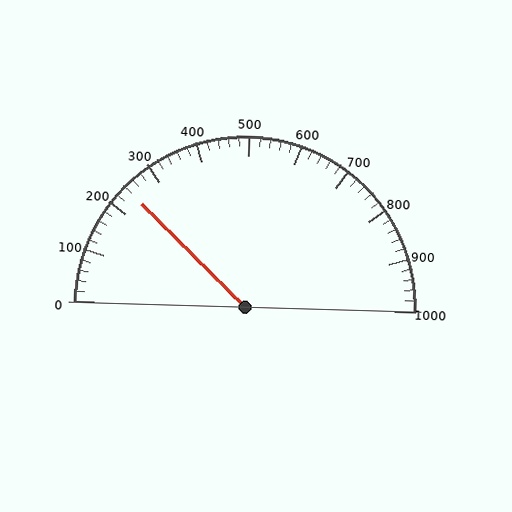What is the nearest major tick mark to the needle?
The nearest major tick mark is 200.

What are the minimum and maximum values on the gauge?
The gauge ranges from 0 to 1000.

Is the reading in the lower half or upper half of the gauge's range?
The reading is in the lower half of the range (0 to 1000).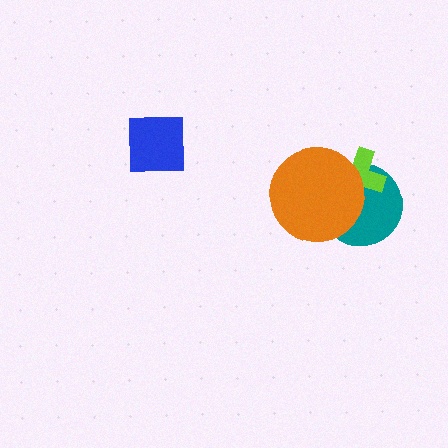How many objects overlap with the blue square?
0 objects overlap with the blue square.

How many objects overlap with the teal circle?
2 objects overlap with the teal circle.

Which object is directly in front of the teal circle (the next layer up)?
The lime cross is directly in front of the teal circle.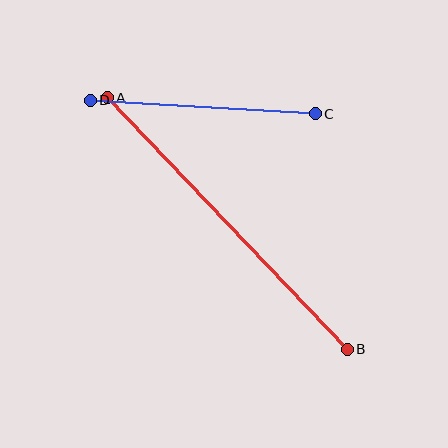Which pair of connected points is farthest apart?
Points A and B are farthest apart.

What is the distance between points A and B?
The distance is approximately 348 pixels.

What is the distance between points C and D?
The distance is approximately 226 pixels.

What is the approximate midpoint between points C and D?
The midpoint is at approximately (203, 107) pixels.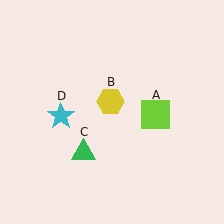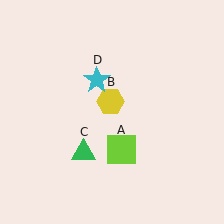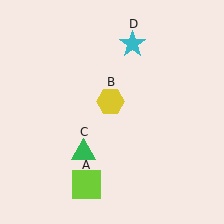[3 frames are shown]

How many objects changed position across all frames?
2 objects changed position: lime square (object A), cyan star (object D).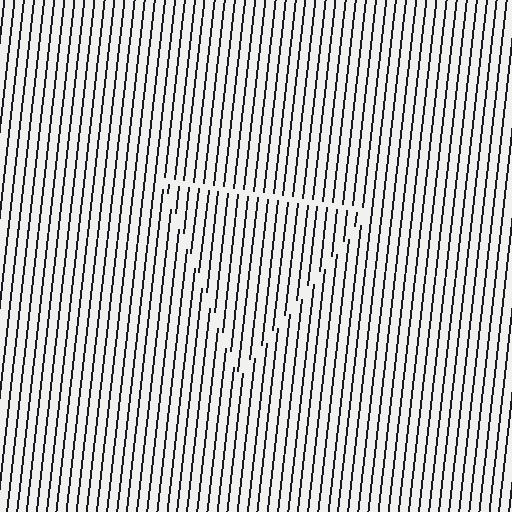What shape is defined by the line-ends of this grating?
An illusory triangle. The interior of the shape contains the same grating, shifted by half a period — the contour is defined by the phase discontinuity where line-ends from the inner and outer gratings abut.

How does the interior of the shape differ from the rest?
The interior of the shape contains the same grating, shifted by half a period — the contour is defined by the phase discontinuity where line-ends from the inner and outer gratings abut.